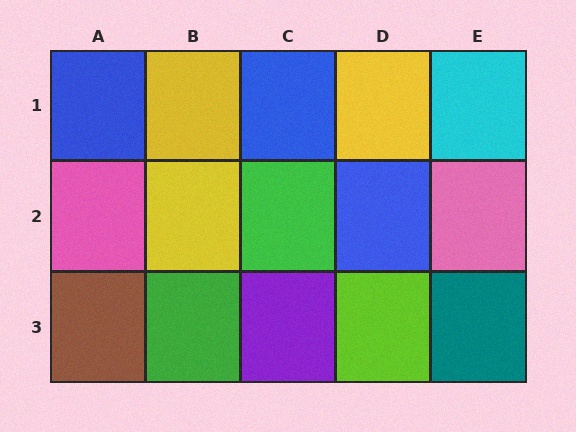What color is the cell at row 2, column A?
Pink.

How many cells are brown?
1 cell is brown.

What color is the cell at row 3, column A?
Brown.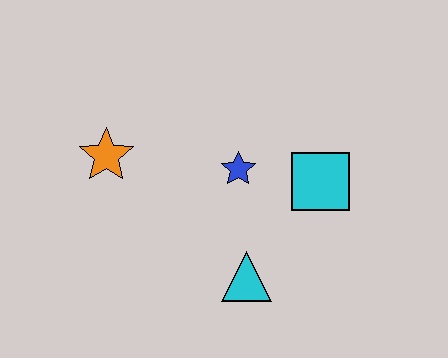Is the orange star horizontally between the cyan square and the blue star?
No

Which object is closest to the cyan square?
The blue star is closest to the cyan square.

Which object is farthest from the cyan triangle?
The orange star is farthest from the cyan triangle.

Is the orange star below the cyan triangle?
No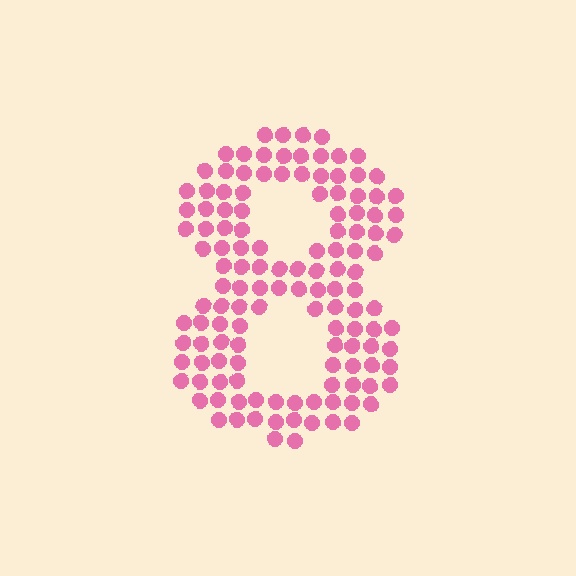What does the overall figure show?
The overall figure shows the digit 8.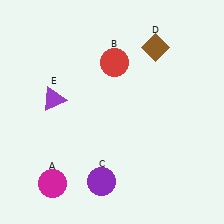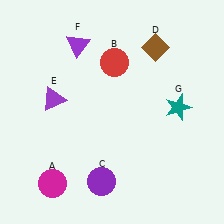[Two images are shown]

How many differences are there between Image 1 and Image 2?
There are 2 differences between the two images.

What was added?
A purple triangle (F), a teal star (G) were added in Image 2.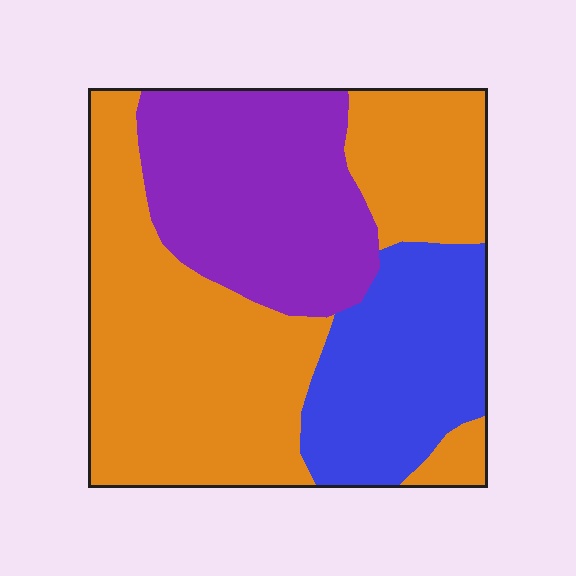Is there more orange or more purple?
Orange.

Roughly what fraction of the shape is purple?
Purple covers 28% of the shape.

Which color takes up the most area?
Orange, at roughly 50%.